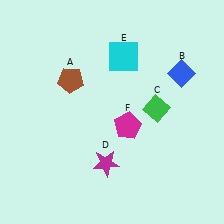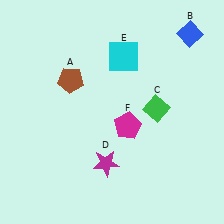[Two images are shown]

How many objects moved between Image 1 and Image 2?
1 object moved between the two images.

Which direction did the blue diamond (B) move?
The blue diamond (B) moved up.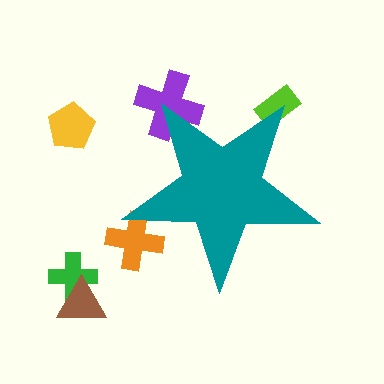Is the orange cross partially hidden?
Yes, the orange cross is partially hidden behind the teal star.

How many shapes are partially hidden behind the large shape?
3 shapes are partially hidden.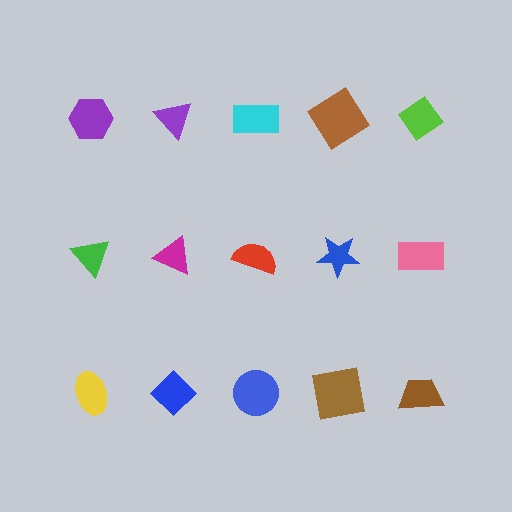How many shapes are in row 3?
5 shapes.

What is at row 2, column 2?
A magenta triangle.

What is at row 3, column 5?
A brown trapezoid.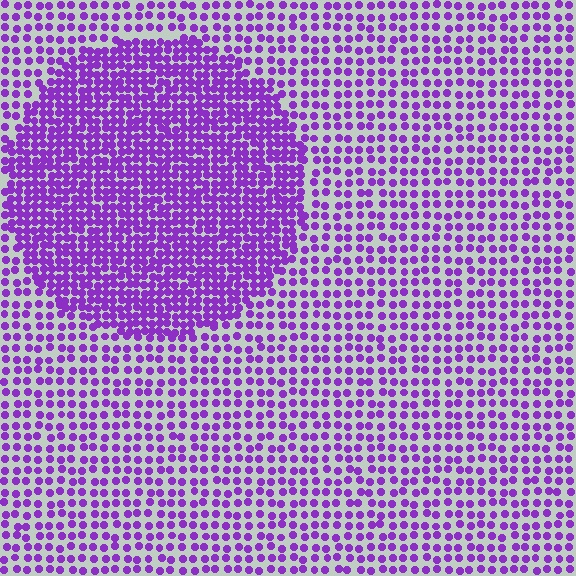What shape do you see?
I see a circle.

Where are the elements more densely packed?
The elements are more densely packed inside the circle boundary.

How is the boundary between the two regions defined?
The boundary is defined by a change in element density (approximately 2.0x ratio). All elements are the same color, size, and shape.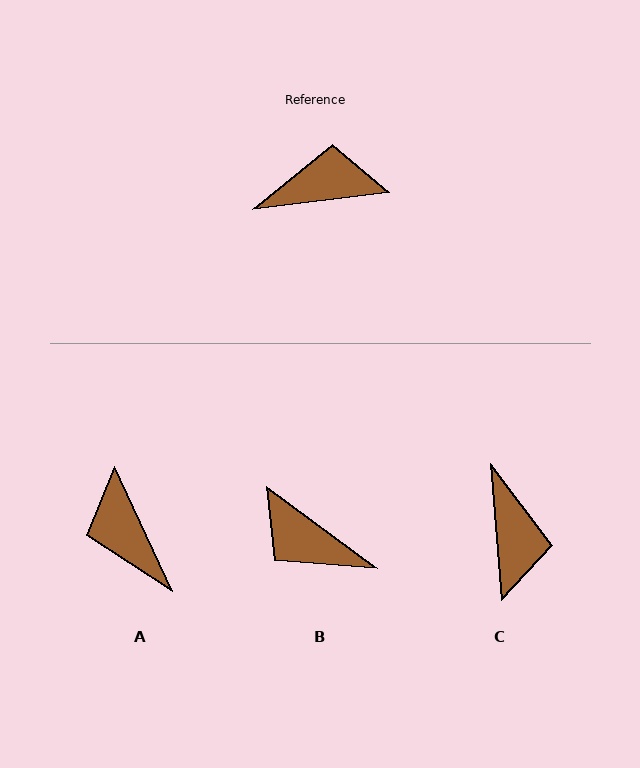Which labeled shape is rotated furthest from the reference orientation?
B, about 136 degrees away.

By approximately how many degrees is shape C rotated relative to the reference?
Approximately 92 degrees clockwise.